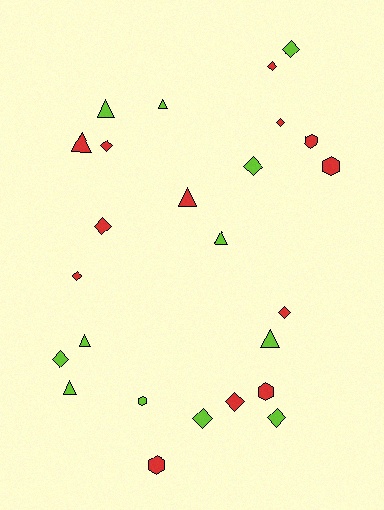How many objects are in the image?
There are 25 objects.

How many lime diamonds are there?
There are 5 lime diamonds.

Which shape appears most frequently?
Diamond, with 12 objects.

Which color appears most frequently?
Red, with 13 objects.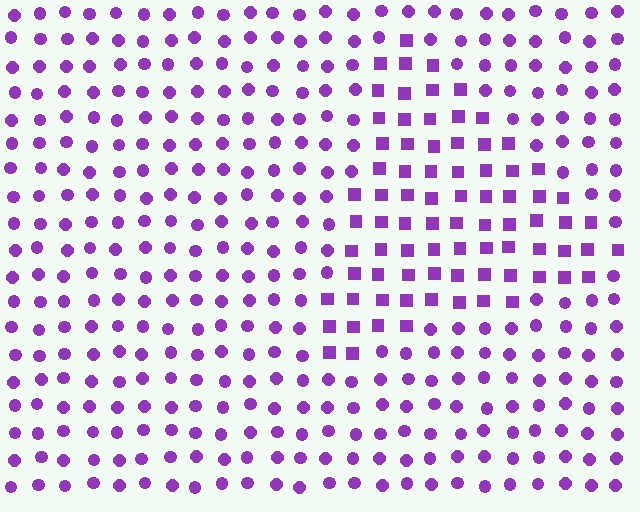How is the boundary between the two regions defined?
The boundary is defined by a change in element shape: squares inside vs. circles outside. All elements share the same color and spacing.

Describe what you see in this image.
The image is filled with small purple elements arranged in a uniform grid. A triangle-shaped region contains squares, while the surrounding area contains circles. The boundary is defined purely by the change in element shape.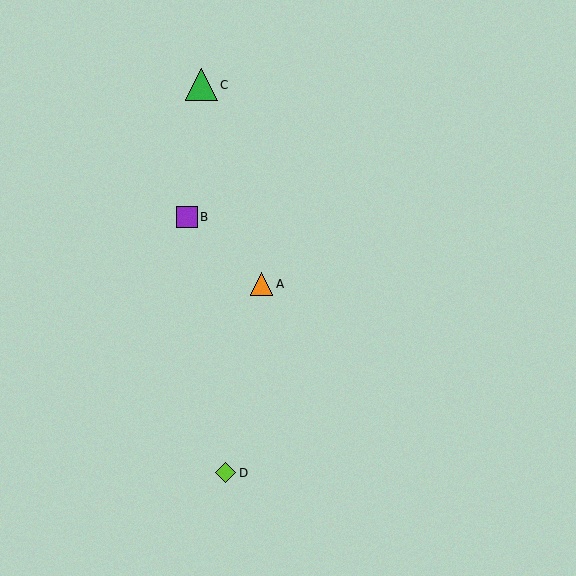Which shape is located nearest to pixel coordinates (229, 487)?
The lime diamond (labeled D) at (225, 473) is nearest to that location.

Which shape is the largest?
The green triangle (labeled C) is the largest.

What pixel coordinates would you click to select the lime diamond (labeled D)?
Click at (225, 473) to select the lime diamond D.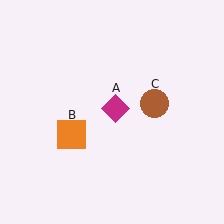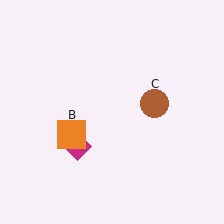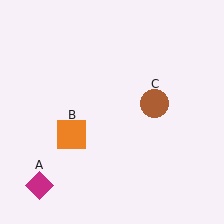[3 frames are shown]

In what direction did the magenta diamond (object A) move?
The magenta diamond (object A) moved down and to the left.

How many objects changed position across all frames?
1 object changed position: magenta diamond (object A).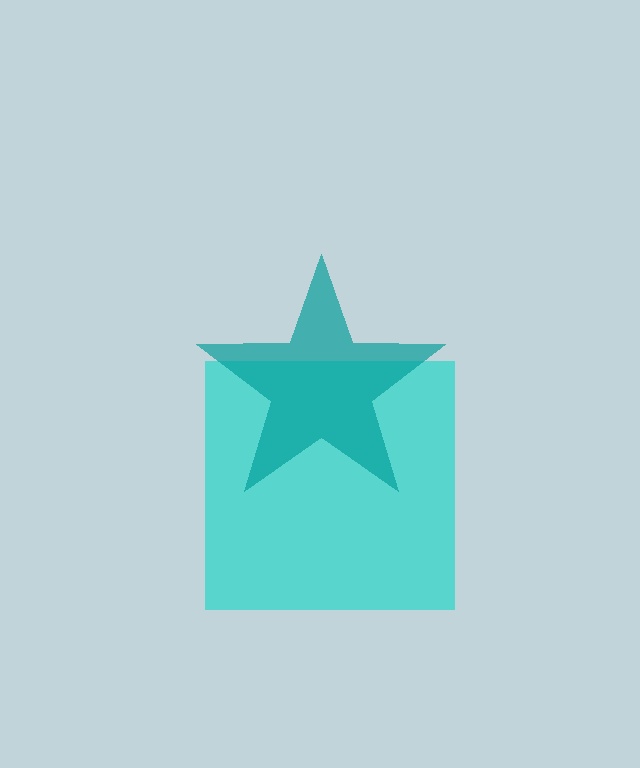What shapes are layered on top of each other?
The layered shapes are: a cyan square, a teal star.